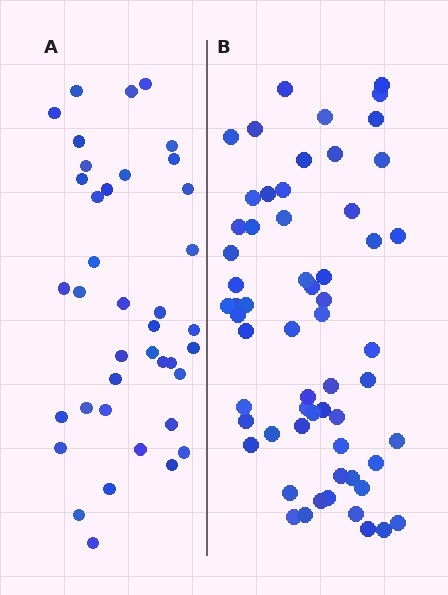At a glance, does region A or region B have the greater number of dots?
Region B (the right region) has more dots.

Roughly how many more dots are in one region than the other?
Region B has approximately 20 more dots than region A.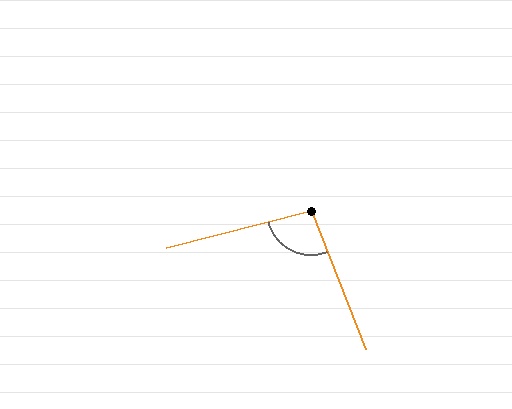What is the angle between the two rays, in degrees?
Approximately 97 degrees.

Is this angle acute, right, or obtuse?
It is obtuse.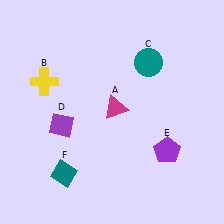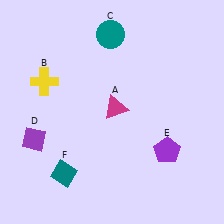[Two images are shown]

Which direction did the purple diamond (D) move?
The purple diamond (D) moved left.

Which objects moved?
The objects that moved are: the teal circle (C), the purple diamond (D).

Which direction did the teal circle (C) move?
The teal circle (C) moved left.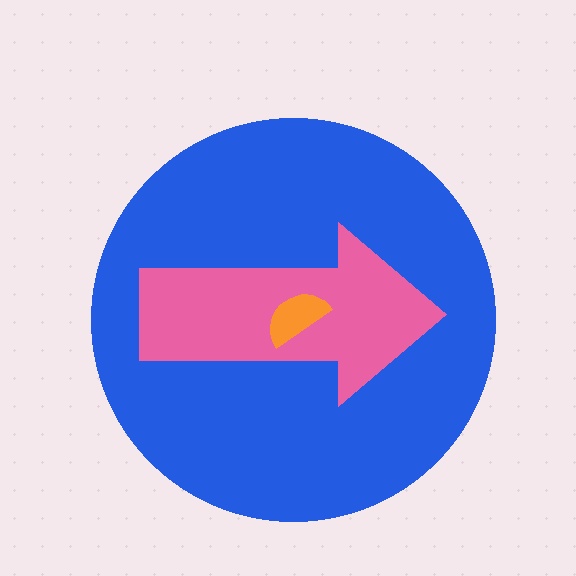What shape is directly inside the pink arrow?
The orange semicircle.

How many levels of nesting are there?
3.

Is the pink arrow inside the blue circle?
Yes.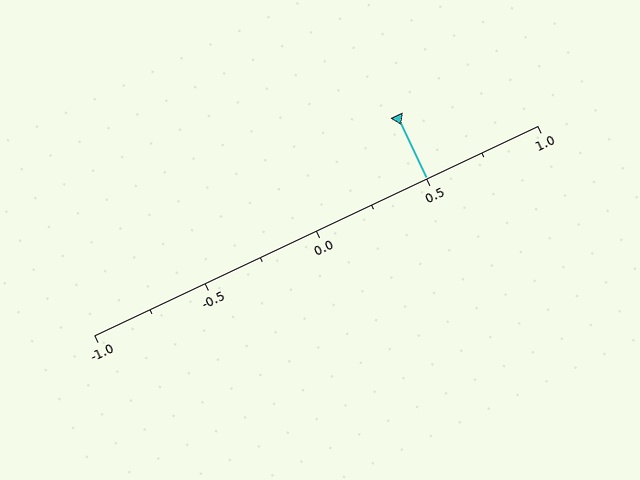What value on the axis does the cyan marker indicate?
The marker indicates approximately 0.5.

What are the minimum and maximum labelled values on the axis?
The axis runs from -1.0 to 1.0.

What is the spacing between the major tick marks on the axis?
The major ticks are spaced 0.5 apart.